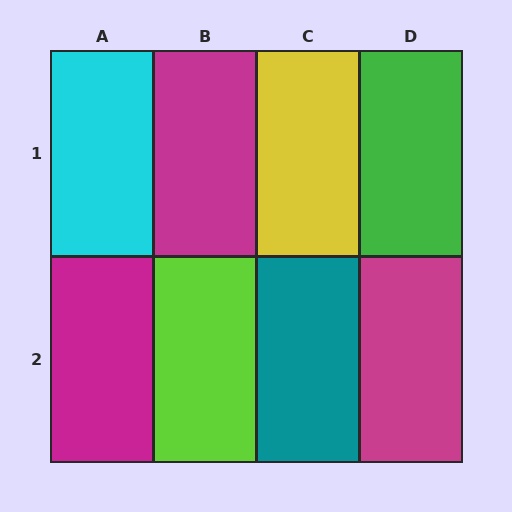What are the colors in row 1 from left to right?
Cyan, magenta, yellow, green.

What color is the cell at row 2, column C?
Teal.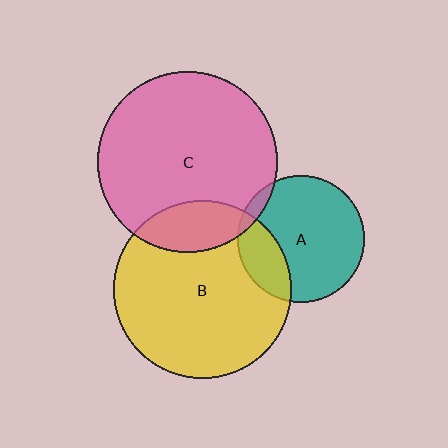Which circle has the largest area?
Circle C (pink).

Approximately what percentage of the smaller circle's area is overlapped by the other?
Approximately 25%.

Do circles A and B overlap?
Yes.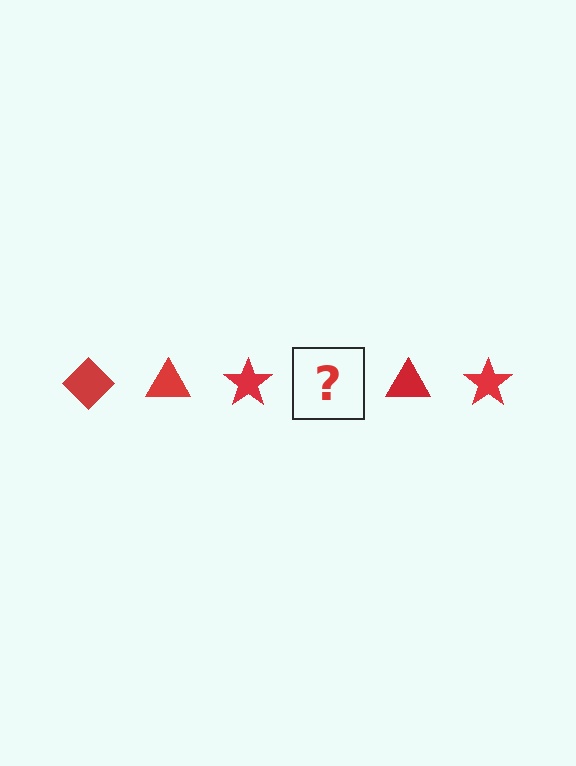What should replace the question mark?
The question mark should be replaced with a red diamond.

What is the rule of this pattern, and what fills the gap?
The rule is that the pattern cycles through diamond, triangle, star shapes in red. The gap should be filled with a red diamond.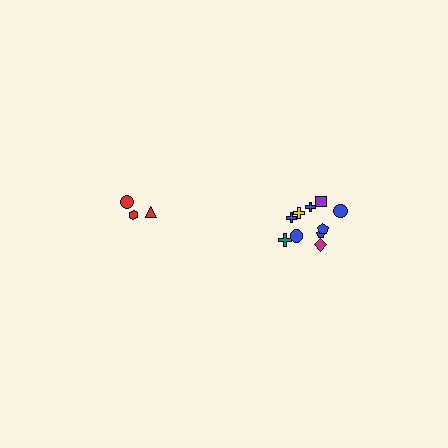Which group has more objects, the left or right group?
The right group.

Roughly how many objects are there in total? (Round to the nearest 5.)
Roughly 15 objects in total.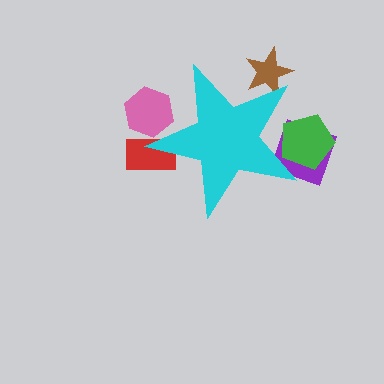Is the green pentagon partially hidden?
Yes, the green pentagon is partially hidden behind the cyan star.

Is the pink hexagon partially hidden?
Yes, the pink hexagon is partially hidden behind the cyan star.